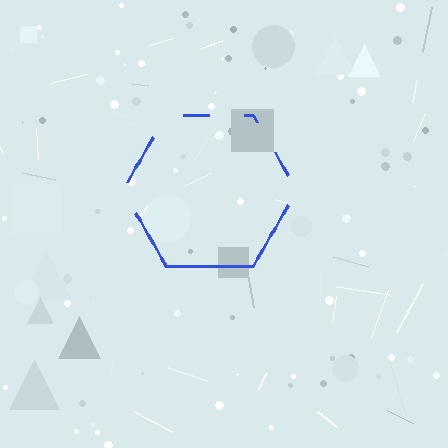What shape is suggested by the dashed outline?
The dashed outline suggests a hexagon.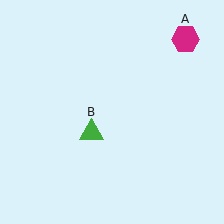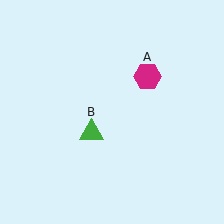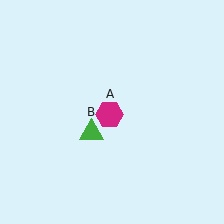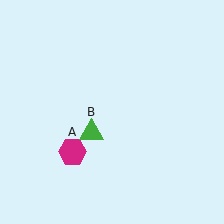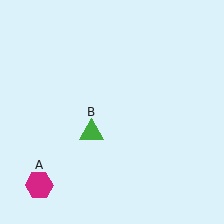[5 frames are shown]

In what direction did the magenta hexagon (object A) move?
The magenta hexagon (object A) moved down and to the left.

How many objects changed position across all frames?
1 object changed position: magenta hexagon (object A).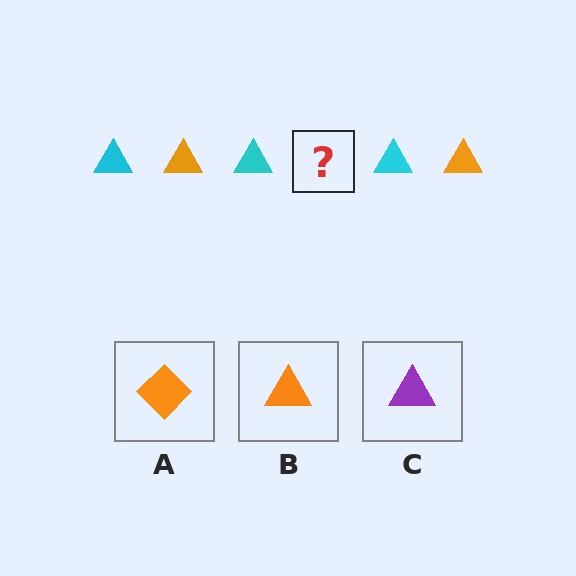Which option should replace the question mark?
Option B.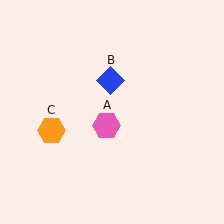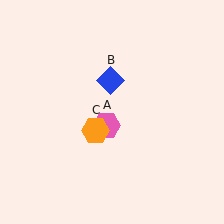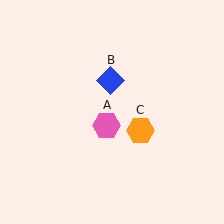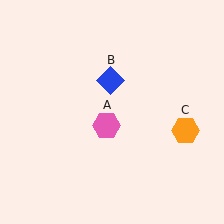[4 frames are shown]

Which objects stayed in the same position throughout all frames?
Pink hexagon (object A) and blue diamond (object B) remained stationary.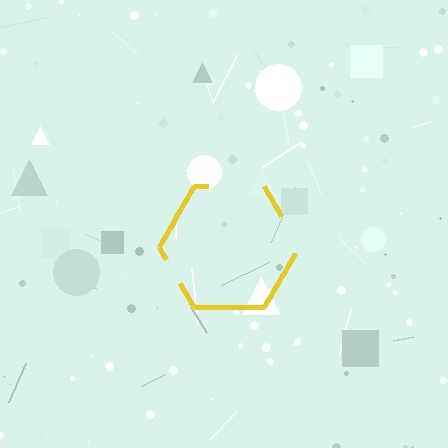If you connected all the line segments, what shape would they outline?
They would outline a hexagon.